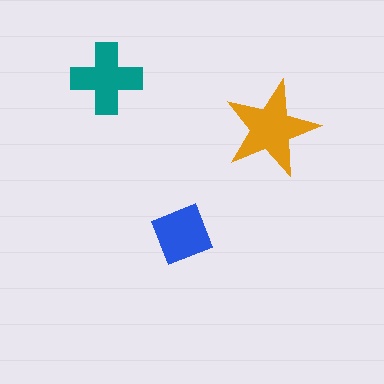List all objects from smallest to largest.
The blue diamond, the teal cross, the orange star.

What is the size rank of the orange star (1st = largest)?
1st.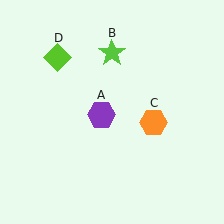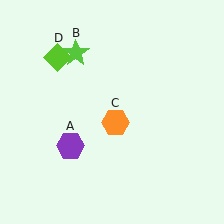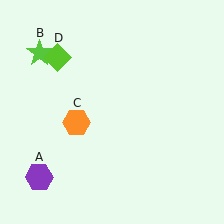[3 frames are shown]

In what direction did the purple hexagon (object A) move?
The purple hexagon (object A) moved down and to the left.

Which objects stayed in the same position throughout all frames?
Lime diamond (object D) remained stationary.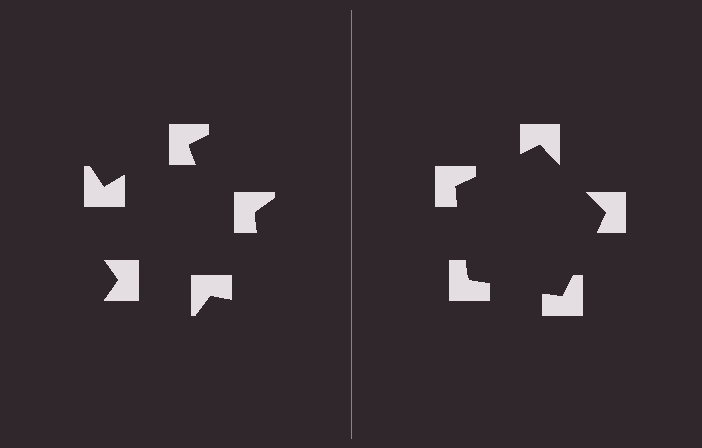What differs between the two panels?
The notched squares are positioned identically on both sides; only the wedge orientations differ. On the right they align to a pentagon; on the left they are misaligned.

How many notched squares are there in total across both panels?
10 — 5 on each side.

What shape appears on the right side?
An illusory pentagon.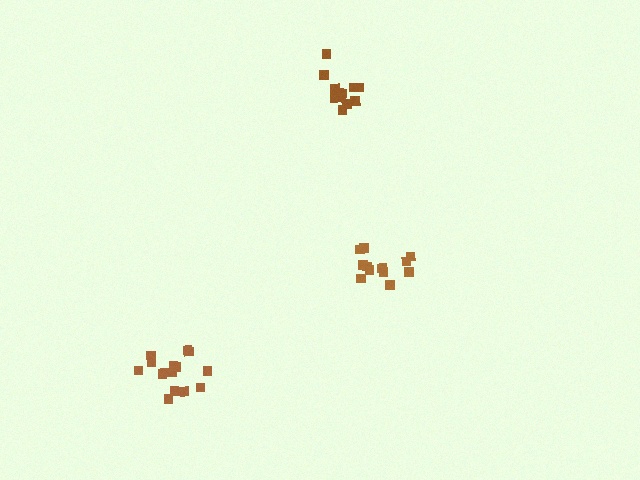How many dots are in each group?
Group 1: 13 dots, Group 2: 16 dots, Group 3: 12 dots (41 total).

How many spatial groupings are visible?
There are 3 spatial groupings.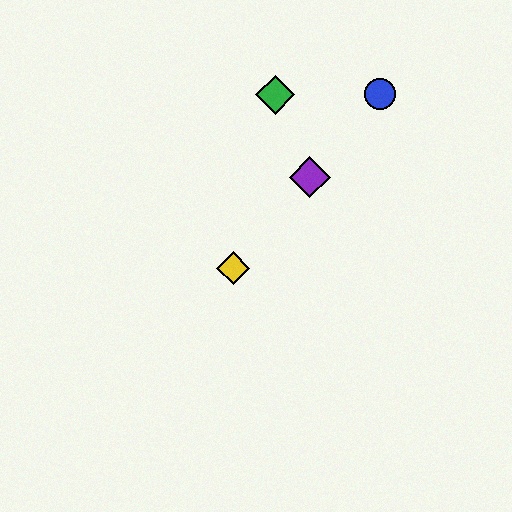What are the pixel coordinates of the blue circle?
The blue circle is at (380, 94).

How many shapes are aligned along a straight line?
4 shapes (the red circle, the blue circle, the yellow diamond, the purple diamond) are aligned along a straight line.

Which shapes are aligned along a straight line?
The red circle, the blue circle, the yellow diamond, the purple diamond are aligned along a straight line.